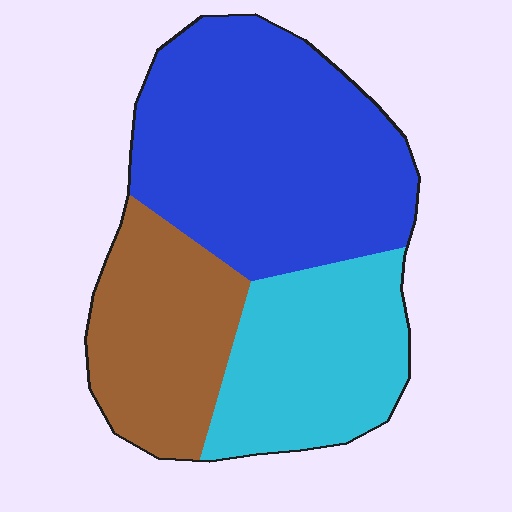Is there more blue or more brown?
Blue.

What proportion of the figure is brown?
Brown covers about 25% of the figure.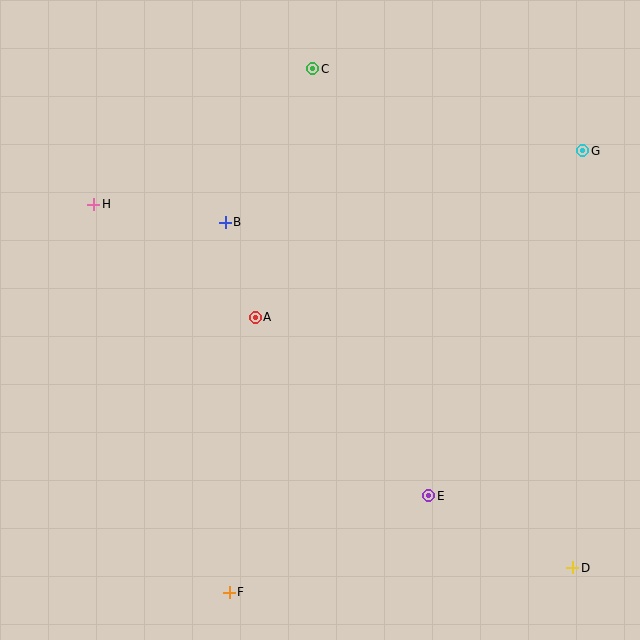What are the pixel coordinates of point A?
Point A is at (255, 317).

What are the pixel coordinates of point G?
Point G is at (583, 151).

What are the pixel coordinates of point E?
Point E is at (429, 496).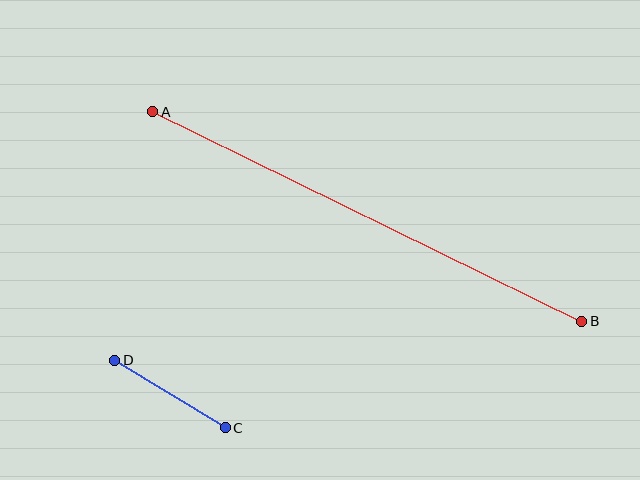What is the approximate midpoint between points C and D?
The midpoint is at approximately (170, 394) pixels.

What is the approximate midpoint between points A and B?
The midpoint is at approximately (367, 217) pixels.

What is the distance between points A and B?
The distance is approximately 477 pixels.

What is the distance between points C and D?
The distance is approximately 129 pixels.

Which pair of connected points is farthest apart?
Points A and B are farthest apart.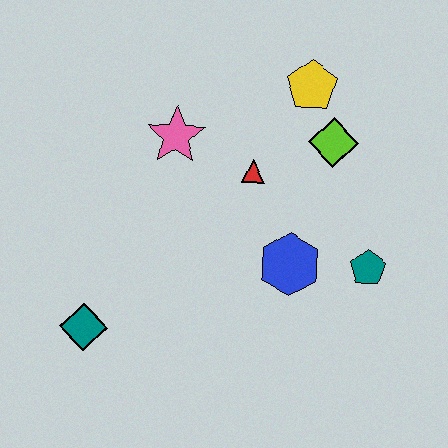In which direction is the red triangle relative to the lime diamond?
The red triangle is to the left of the lime diamond.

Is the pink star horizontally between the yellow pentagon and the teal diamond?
Yes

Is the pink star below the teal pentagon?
No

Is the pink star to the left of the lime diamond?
Yes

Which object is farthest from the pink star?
The teal pentagon is farthest from the pink star.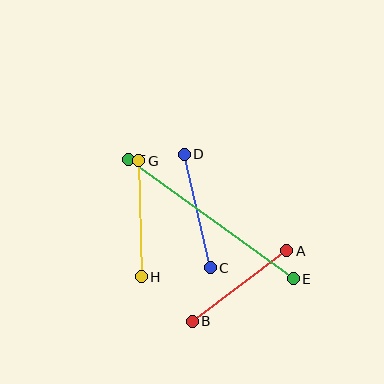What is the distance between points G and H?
The distance is approximately 116 pixels.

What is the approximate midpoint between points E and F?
The midpoint is at approximately (211, 219) pixels.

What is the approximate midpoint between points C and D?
The midpoint is at approximately (197, 211) pixels.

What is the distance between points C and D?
The distance is approximately 117 pixels.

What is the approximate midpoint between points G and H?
The midpoint is at approximately (140, 219) pixels.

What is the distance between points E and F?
The distance is approximately 203 pixels.